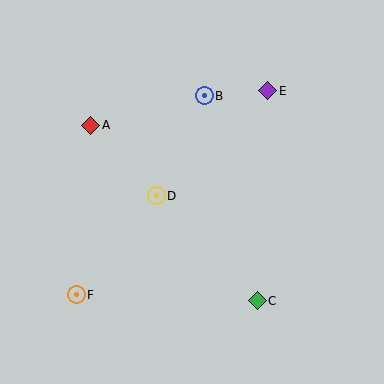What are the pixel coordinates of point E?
Point E is at (268, 91).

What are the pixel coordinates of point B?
Point B is at (204, 96).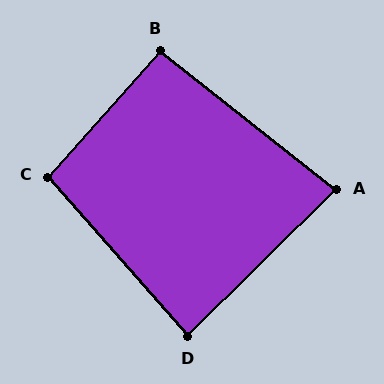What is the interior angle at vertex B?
Approximately 93 degrees (approximately right).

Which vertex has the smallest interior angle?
A, at approximately 83 degrees.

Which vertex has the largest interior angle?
C, at approximately 97 degrees.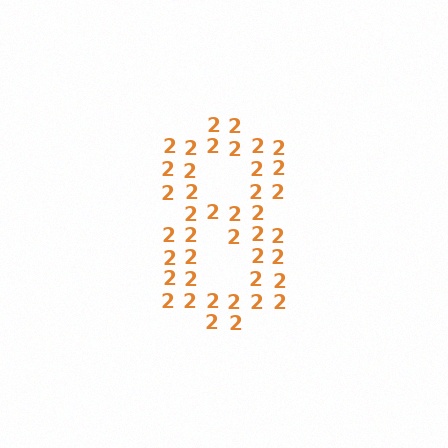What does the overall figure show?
The overall figure shows the digit 8.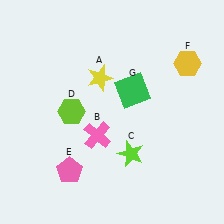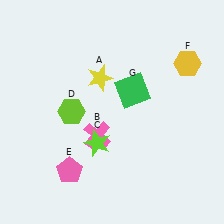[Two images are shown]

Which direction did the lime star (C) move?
The lime star (C) moved left.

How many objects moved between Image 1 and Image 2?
1 object moved between the two images.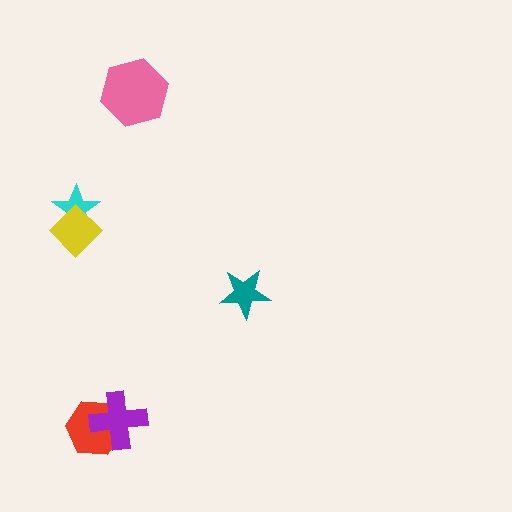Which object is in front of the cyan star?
The yellow diamond is in front of the cyan star.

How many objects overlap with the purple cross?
1 object overlaps with the purple cross.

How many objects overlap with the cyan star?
1 object overlaps with the cyan star.